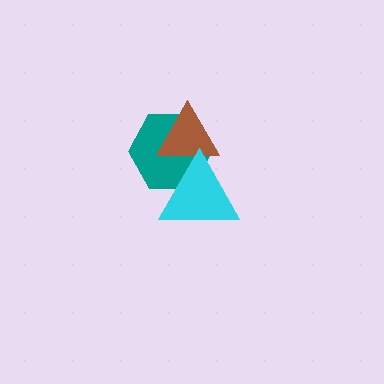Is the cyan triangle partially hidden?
No, no other shape covers it.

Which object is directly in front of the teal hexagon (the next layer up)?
The brown triangle is directly in front of the teal hexagon.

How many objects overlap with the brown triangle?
2 objects overlap with the brown triangle.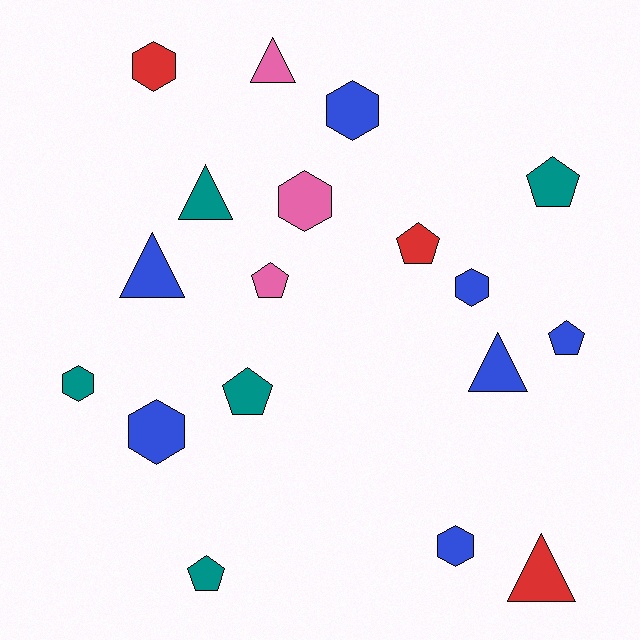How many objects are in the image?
There are 18 objects.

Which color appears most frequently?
Blue, with 7 objects.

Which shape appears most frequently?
Hexagon, with 7 objects.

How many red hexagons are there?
There is 1 red hexagon.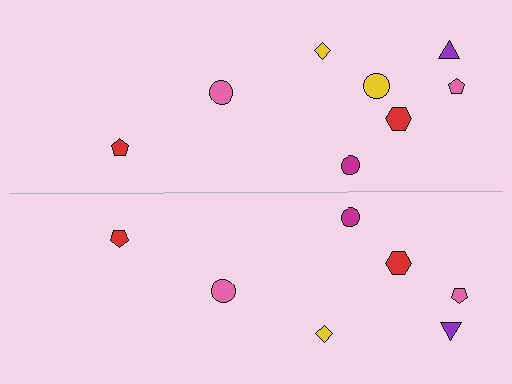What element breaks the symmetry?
A yellow circle is missing from the bottom side.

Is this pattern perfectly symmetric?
No, the pattern is not perfectly symmetric. A yellow circle is missing from the bottom side.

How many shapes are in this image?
There are 15 shapes in this image.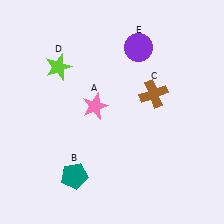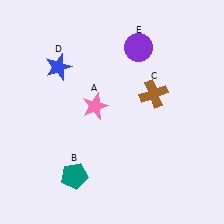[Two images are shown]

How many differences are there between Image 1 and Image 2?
There is 1 difference between the two images.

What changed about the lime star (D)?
In Image 1, D is lime. In Image 2, it changed to blue.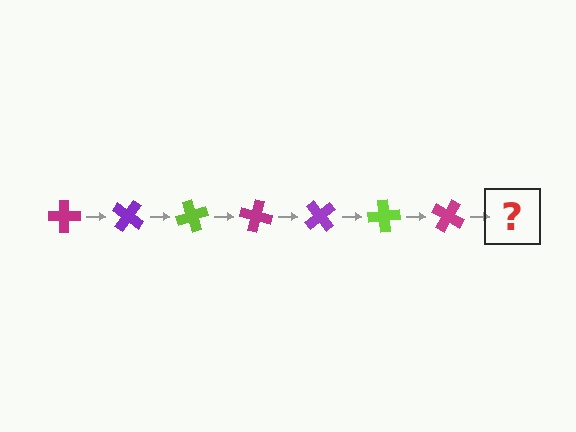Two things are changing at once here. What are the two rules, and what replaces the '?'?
The two rules are that it rotates 35 degrees each step and the color cycles through magenta, purple, and lime. The '?' should be a purple cross, rotated 245 degrees from the start.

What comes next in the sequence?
The next element should be a purple cross, rotated 245 degrees from the start.